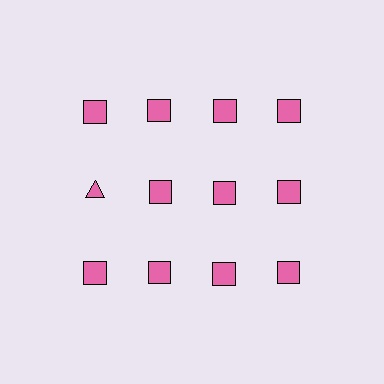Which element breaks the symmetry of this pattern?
The pink triangle in the second row, leftmost column breaks the symmetry. All other shapes are pink squares.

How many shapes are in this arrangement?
There are 12 shapes arranged in a grid pattern.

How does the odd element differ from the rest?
It has a different shape: triangle instead of square.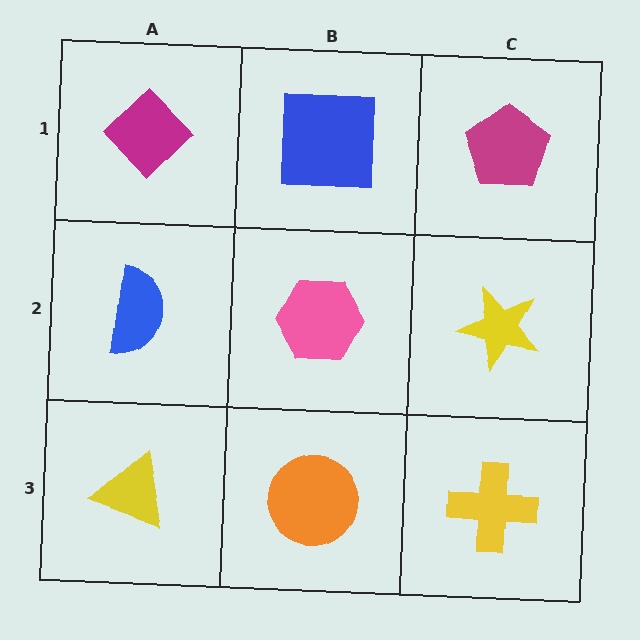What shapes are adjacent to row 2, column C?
A magenta pentagon (row 1, column C), a yellow cross (row 3, column C), a pink hexagon (row 2, column B).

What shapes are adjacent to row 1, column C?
A yellow star (row 2, column C), a blue square (row 1, column B).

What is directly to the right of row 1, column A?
A blue square.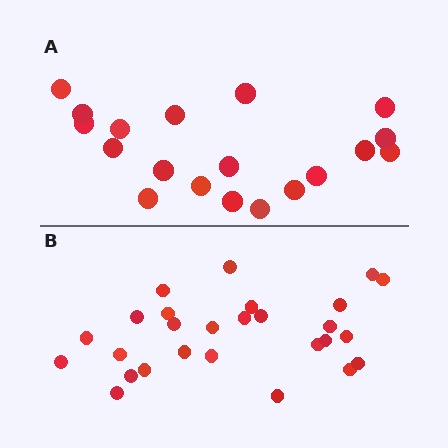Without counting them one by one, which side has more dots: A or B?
Region B (the bottom region) has more dots.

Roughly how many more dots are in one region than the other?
Region B has roughly 8 or so more dots than region A.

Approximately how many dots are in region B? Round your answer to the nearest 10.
About 30 dots. (The exact count is 27, which rounds to 30.)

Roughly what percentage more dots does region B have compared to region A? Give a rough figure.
About 40% more.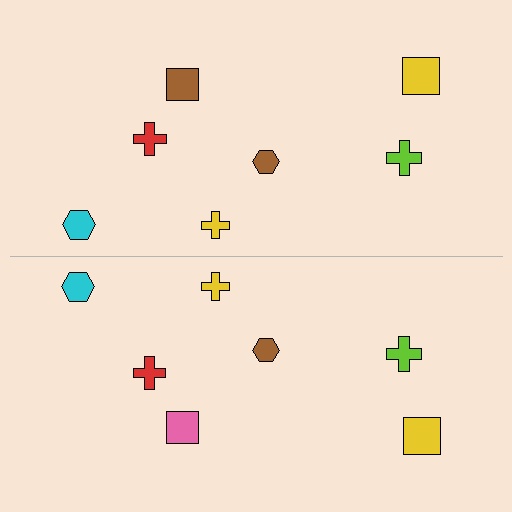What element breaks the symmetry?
The pink square on the bottom side breaks the symmetry — its mirror counterpart is brown.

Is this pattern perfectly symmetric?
No, the pattern is not perfectly symmetric. The pink square on the bottom side breaks the symmetry — its mirror counterpart is brown.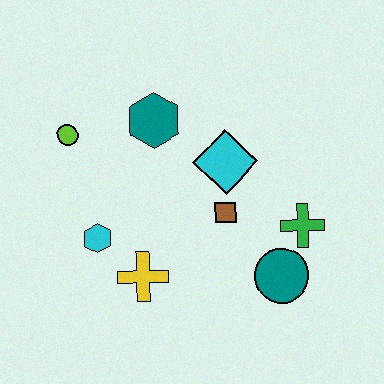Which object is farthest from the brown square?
The lime circle is farthest from the brown square.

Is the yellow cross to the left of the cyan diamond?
Yes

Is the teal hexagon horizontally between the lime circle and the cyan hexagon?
No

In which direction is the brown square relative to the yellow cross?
The brown square is to the right of the yellow cross.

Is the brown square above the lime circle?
No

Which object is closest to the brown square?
The cyan diamond is closest to the brown square.